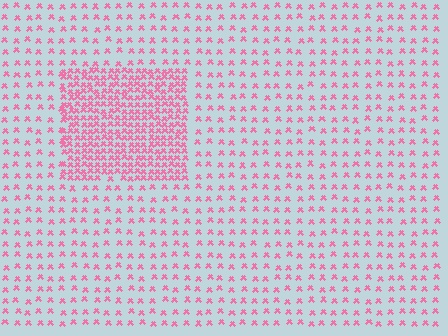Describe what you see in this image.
The image contains small pink elements arranged at two different densities. A rectangle-shaped region is visible where the elements are more densely packed than the surrounding area.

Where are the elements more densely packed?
The elements are more densely packed inside the rectangle boundary.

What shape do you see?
I see a rectangle.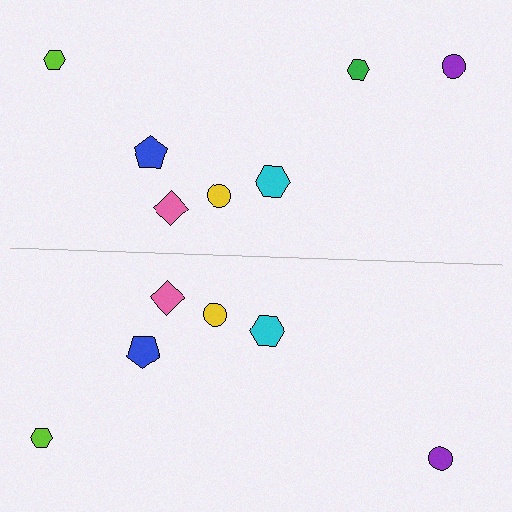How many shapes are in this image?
There are 13 shapes in this image.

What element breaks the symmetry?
A green hexagon is missing from the bottom side.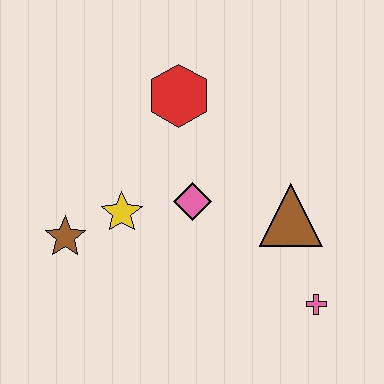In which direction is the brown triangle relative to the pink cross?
The brown triangle is above the pink cross.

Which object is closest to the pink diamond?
The yellow star is closest to the pink diamond.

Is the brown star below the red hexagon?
Yes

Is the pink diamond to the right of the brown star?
Yes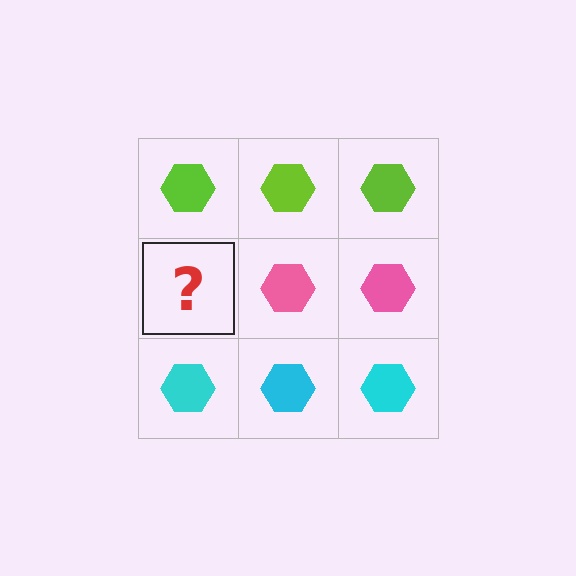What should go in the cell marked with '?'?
The missing cell should contain a pink hexagon.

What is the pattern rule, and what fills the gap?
The rule is that each row has a consistent color. The gap should be filled with a pink hexagon.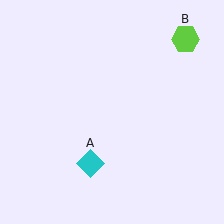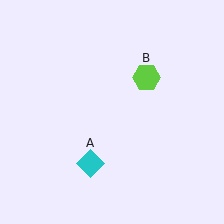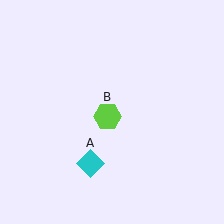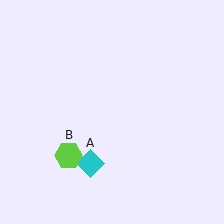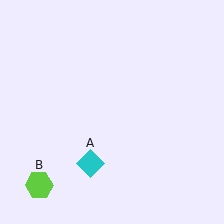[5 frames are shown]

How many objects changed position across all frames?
1 object changed position: lime hexagon (object B).